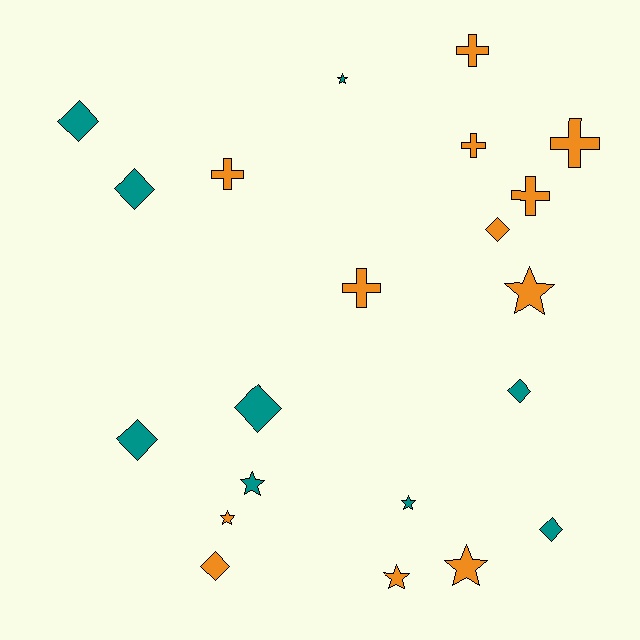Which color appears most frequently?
Orange, with 12 objects.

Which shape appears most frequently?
Diamond, with 8 objects.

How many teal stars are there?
There are 3 teal stars.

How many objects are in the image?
There are 21 objects.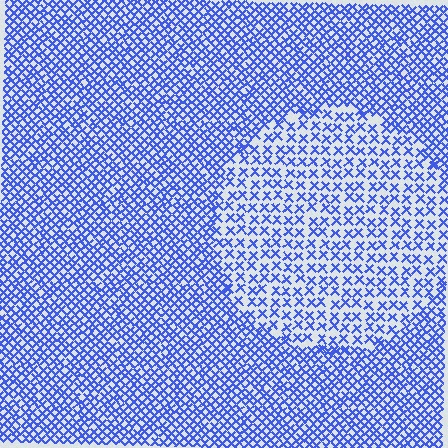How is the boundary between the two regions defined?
The boundary is defined by a change in element density (approximately 1.9x ratio). All elements are the same color, size, and shape.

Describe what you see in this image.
The image contains small blue elements arranged at two different densities. A circle-shaped region is visible where the elements are less densely packed than the surrounding area.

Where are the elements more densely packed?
The elements are more densely packed outside the circle boundary.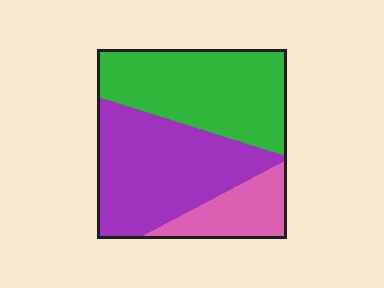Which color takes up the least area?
Pink, at roughly 15%.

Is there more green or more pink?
Green.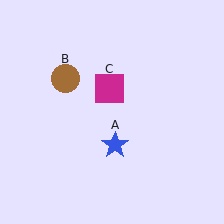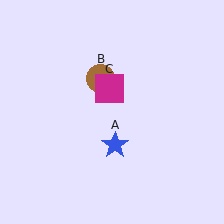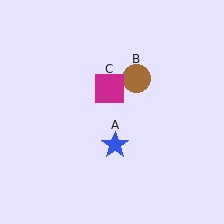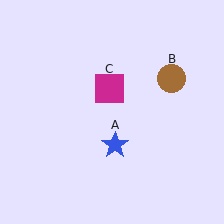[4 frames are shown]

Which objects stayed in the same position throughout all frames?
Blue star (object A) and magenta square (object C) remained stationary.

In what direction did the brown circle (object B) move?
The brown circle (object B) moved right.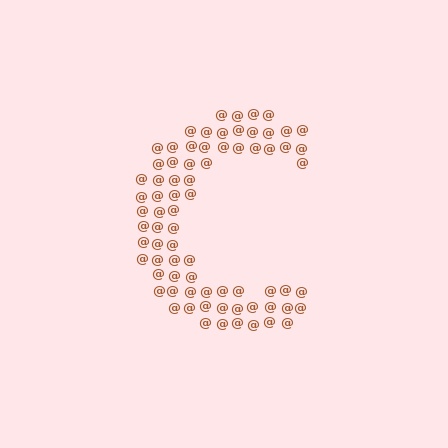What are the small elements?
The small elements are at signs.